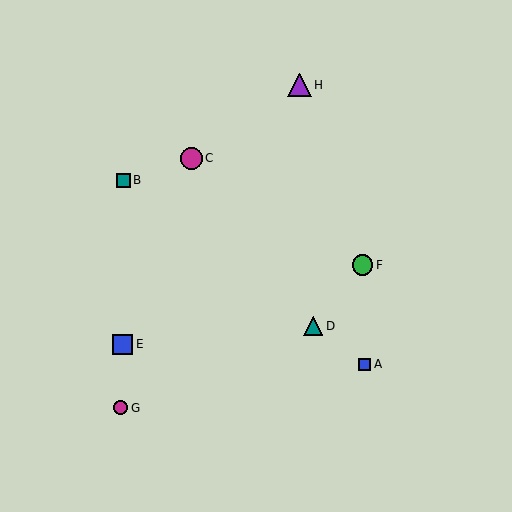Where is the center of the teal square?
The center of the teal square is at (123, 180).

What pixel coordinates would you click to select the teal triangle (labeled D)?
Click at (313, 326) to select the teal triangle D.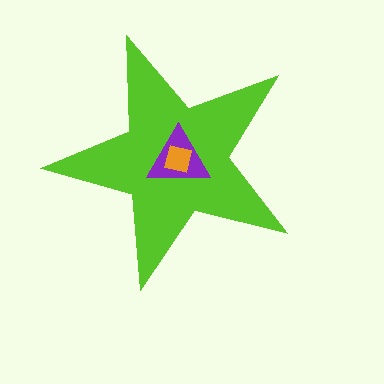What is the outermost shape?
The lime star.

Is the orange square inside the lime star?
Yes.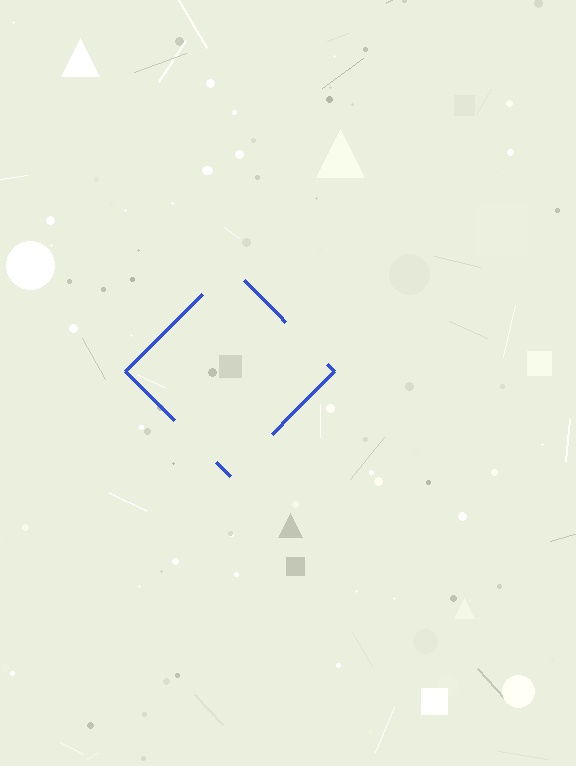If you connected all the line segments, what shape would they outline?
They would outline a diamond.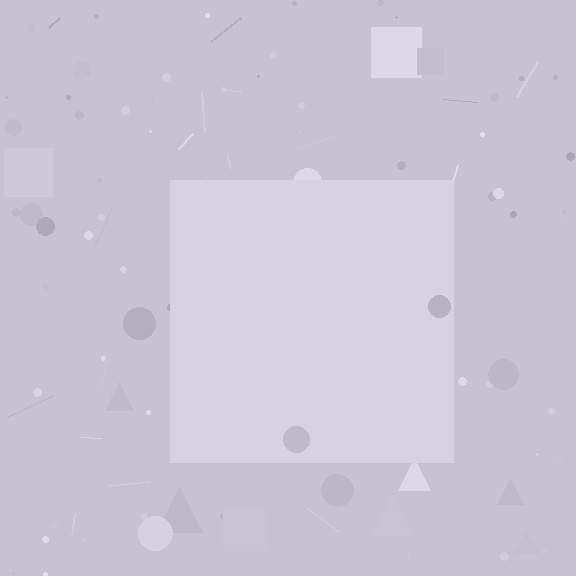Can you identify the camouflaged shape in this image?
The camouflaged shape is a square.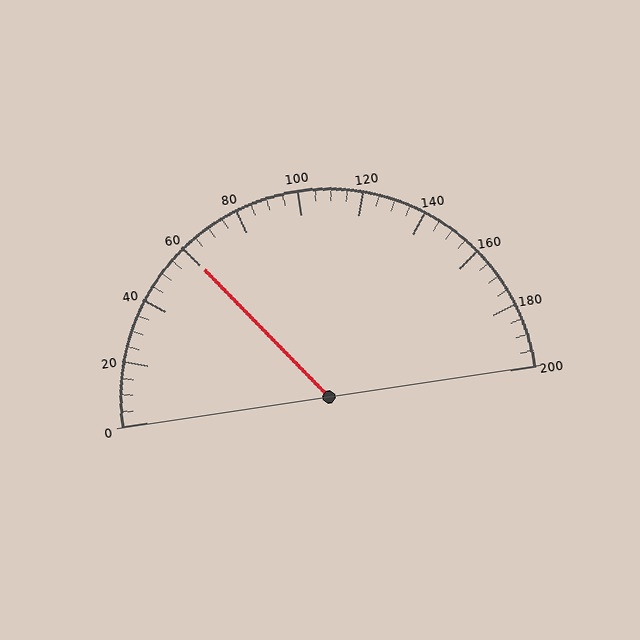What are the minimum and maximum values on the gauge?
The gauge ranges from 0 to 200.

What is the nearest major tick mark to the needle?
The nearest major tick mark is 60.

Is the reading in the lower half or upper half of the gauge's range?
The reading is in the lower half of the range (0 to 200).